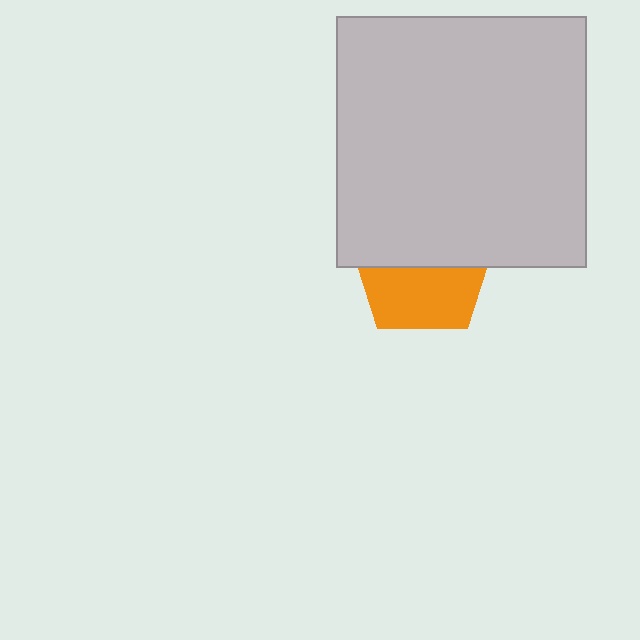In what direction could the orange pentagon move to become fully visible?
The orange pentagon could move down. That would shift it out from behind the light gray square entirely.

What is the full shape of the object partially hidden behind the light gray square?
The partially hidden object is an orange pentagon.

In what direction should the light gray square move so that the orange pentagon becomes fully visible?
The light gray square should move up. That is the shortest direction to clear the overlap and leave the orange pentagon fully visible.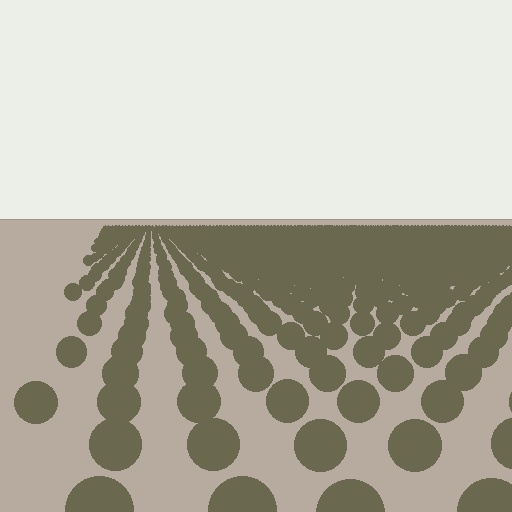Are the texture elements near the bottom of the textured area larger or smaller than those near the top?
Larger. Near the bottom, elements are closer to the viewer and appear at a bigger on-screen size.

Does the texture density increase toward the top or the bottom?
Density increases toward the top.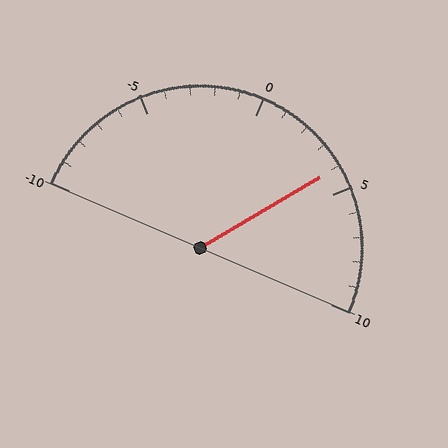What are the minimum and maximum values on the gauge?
The gauge ranges from -10 to 10.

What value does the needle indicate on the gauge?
The needle indicates approximately 4.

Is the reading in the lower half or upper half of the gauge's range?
The reading is in the upper half of the range (-10 to 10).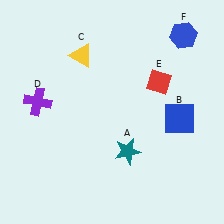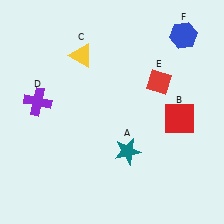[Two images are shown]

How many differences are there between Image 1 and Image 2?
There is 1 difference between the two images.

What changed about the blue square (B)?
In Image 1, B is blue. In Image 2, it changed to red.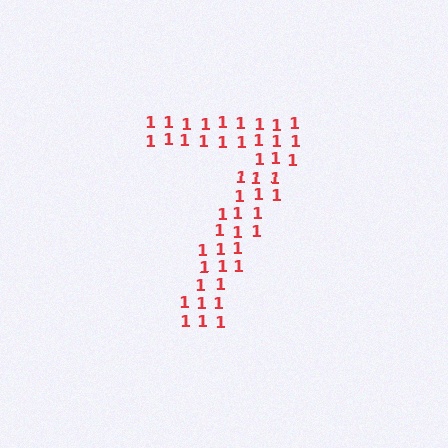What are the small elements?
The small elements are digit 1's.